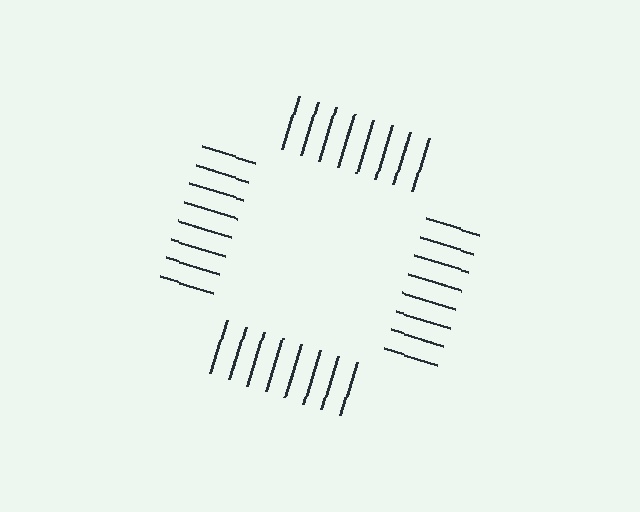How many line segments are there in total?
32 — 8 along each of the 4 edges.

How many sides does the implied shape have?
4 sides — the line-ends trace a square.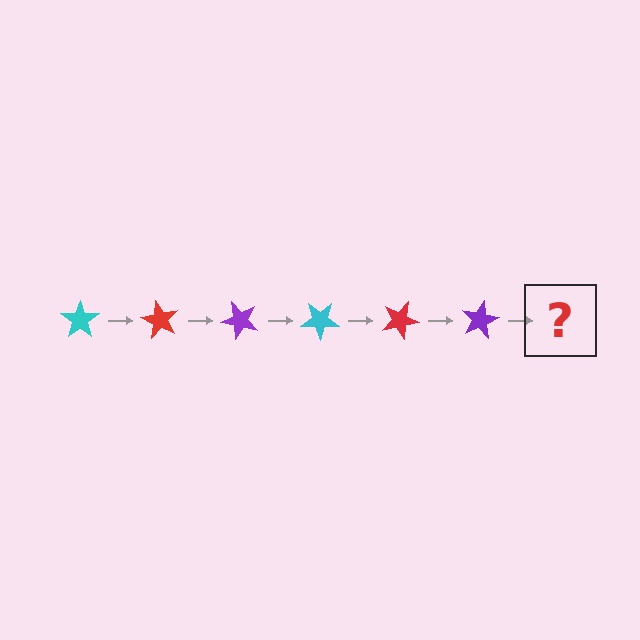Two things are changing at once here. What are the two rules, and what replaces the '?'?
The two rules are that it rotates 60 degrees each step and the color cycles through cyan, red, and purple. The '?' should be a cyan star, rotated 360 degrees from the start.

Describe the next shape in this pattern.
It should be a cyan star, rotated 360 degrees from the start.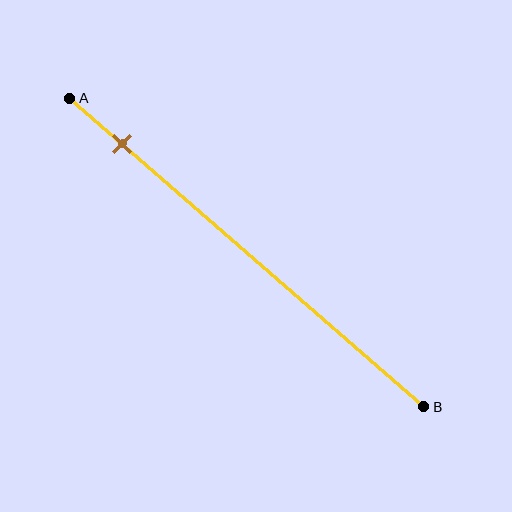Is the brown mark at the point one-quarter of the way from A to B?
No, the mark is at about 15% from A, not at the 25% one-quarter point.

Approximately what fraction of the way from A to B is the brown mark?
The brown mark is approximately 15% of the way from A to B.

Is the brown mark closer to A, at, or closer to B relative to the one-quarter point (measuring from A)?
The brown mark is closer to point A than the one-quarter point of segment AB.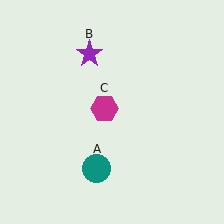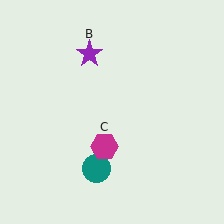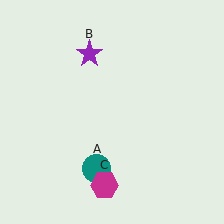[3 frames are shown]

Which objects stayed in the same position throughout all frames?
Teal circle (object A) and purple star (object B) remained stationary.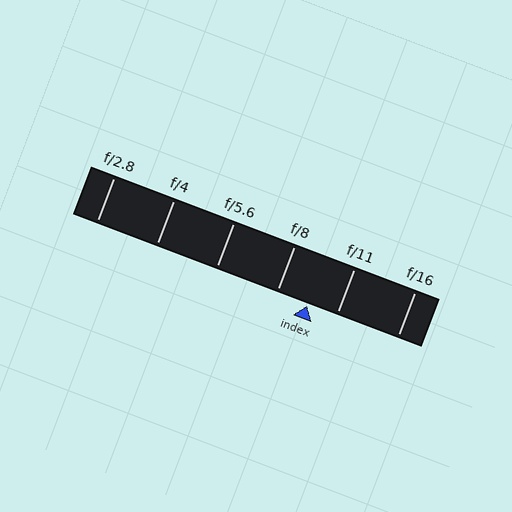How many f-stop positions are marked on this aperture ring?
There are 6 f-stop positions marked.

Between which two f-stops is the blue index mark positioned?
The index mark is between f/8 and f/11.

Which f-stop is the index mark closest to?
The index mark is closest to f/11.